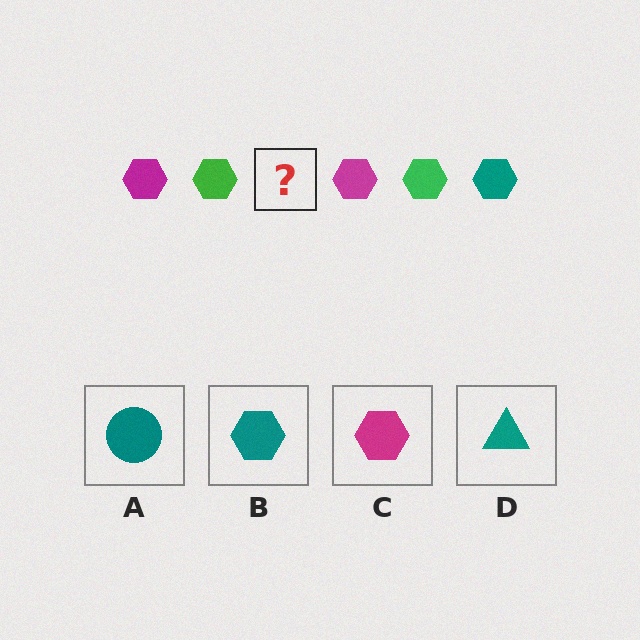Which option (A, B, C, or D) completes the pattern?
B.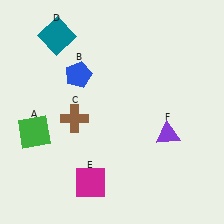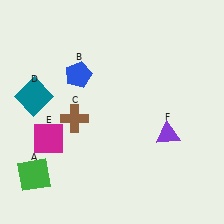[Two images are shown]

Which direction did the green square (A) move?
The green square (A) moved down.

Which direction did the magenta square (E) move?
The magenta square (E) moved up.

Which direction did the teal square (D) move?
The teal square (D) moved down.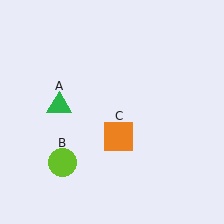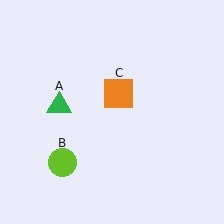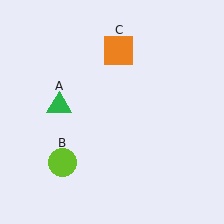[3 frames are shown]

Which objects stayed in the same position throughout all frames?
Green triangle (object A) and lime circle (object B) remained stationary.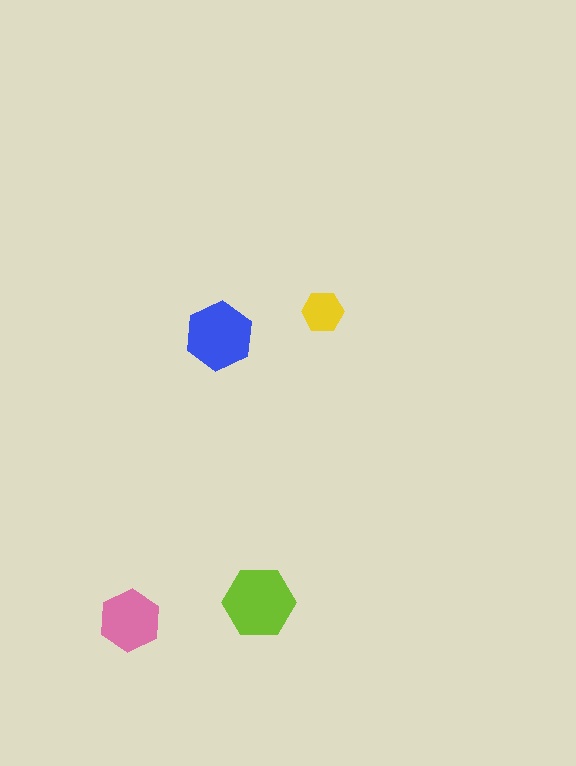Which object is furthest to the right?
The yellow hexagon is rightmost.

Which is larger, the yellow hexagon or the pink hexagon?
The pink one.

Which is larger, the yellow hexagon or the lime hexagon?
The lime one.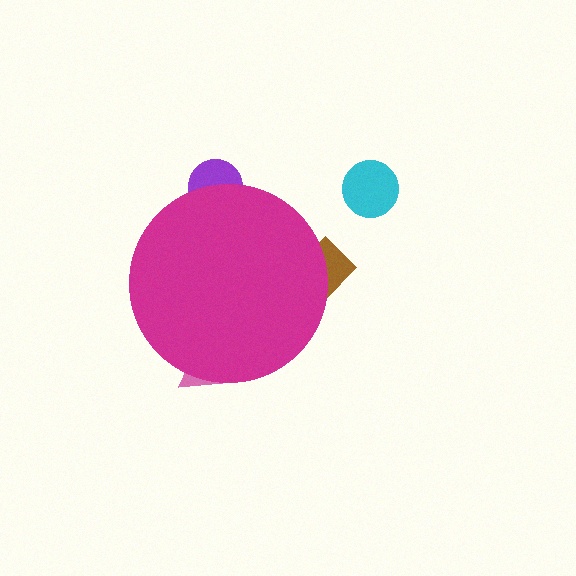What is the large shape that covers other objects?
A magenta circle.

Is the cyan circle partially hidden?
No, the cyan circle is fully visible.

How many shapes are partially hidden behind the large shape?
3 shapes are partially hidden.